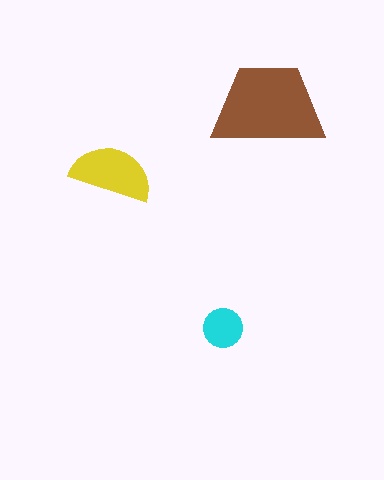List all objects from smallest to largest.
The cyan circle, the yellow semicircle, the brown trapezoid.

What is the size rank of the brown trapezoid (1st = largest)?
1st.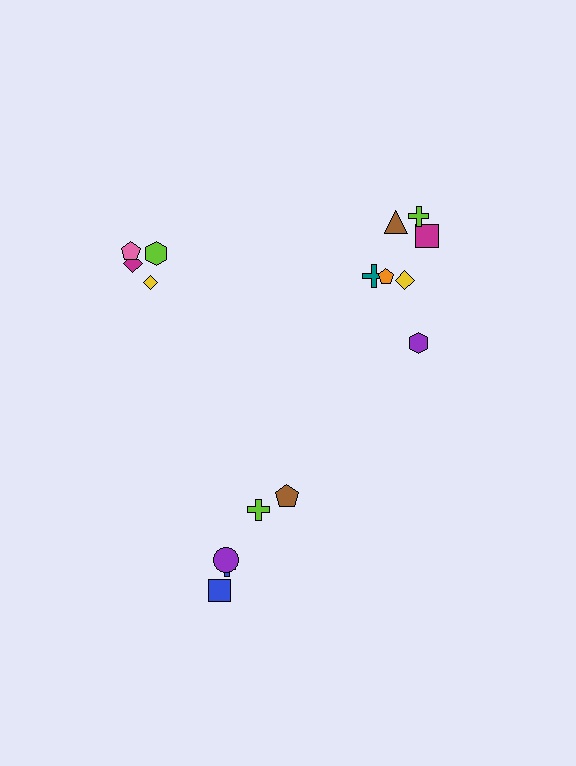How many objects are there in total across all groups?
There are 16 objects.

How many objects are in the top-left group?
There are 4 objects.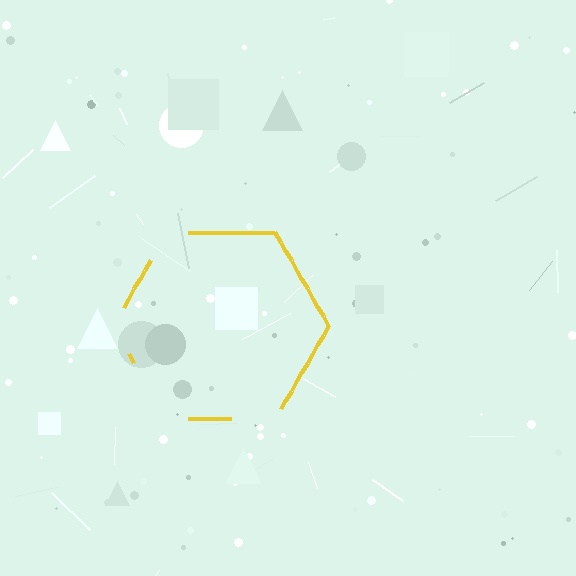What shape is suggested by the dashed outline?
The dashed outline suggests a hexagon.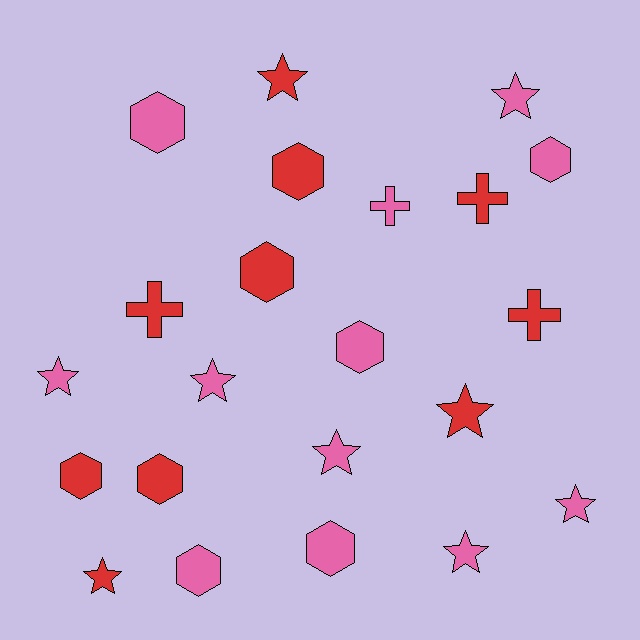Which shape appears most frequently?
Hexagon, with 9 objects.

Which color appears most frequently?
Pink, with 12 objects.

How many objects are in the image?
There are 22 objects.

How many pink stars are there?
There are 6 pink stars.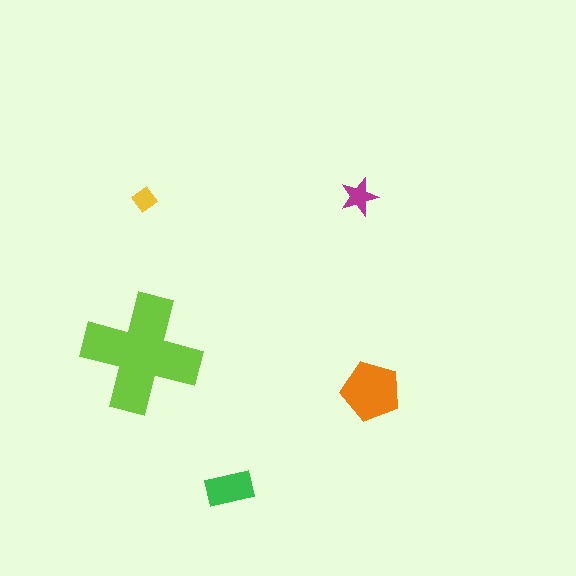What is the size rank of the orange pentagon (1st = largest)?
2nd.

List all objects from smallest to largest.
The yellow diamond, the magenta star, the green rectangle, the orange pentagon, the lime cross.